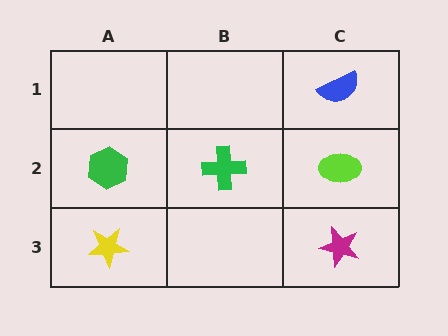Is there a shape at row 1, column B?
No, that cell is empty.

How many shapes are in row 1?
1 shape.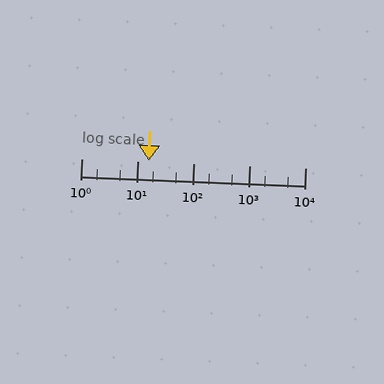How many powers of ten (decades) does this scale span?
The scale spans 4 decades, from 1 to 10000.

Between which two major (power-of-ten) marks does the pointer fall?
The pointer is between 10 and 100.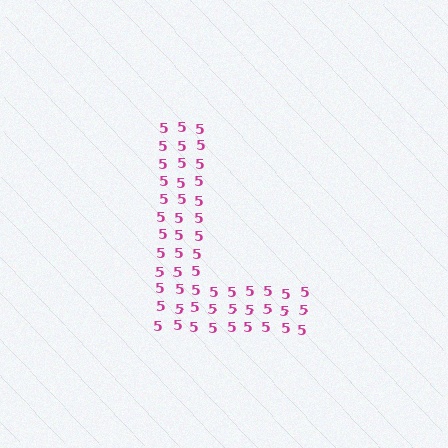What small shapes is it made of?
It is made of small digit 5's.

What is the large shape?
The large shape is the letter L.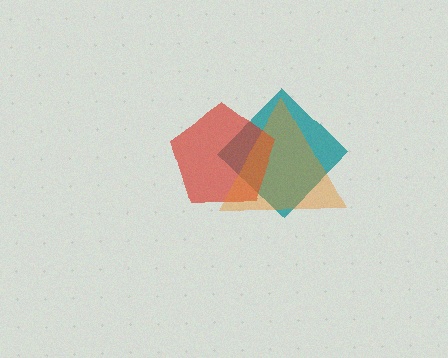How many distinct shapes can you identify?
There are 3 distinct shapes: a teal diamond, a red pentagon, an orange triangle.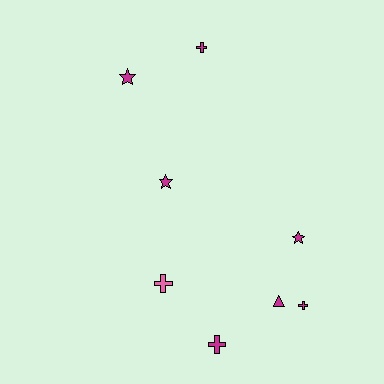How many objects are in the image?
There are 8 objects.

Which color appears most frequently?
Magenta, with 7 objects.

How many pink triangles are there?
There are no pink triangles.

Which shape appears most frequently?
Cross, with 4 objects.